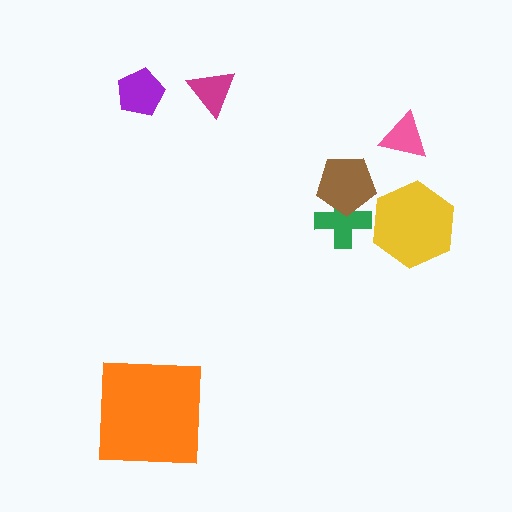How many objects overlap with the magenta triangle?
0 objects overlap with the magenta triangle.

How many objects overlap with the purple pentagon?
0 objects overlap with the purple pentagon.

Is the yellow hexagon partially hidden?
No, no other shape covers it.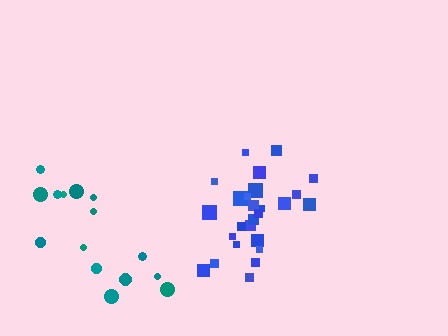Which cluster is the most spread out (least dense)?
Teal.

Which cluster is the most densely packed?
Blue.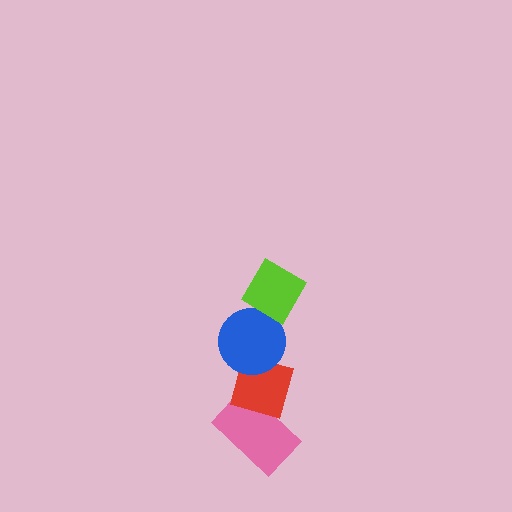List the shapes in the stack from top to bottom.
From top to bottom: the lime diamond, the blue circle, the red diamond, the pink rectangle.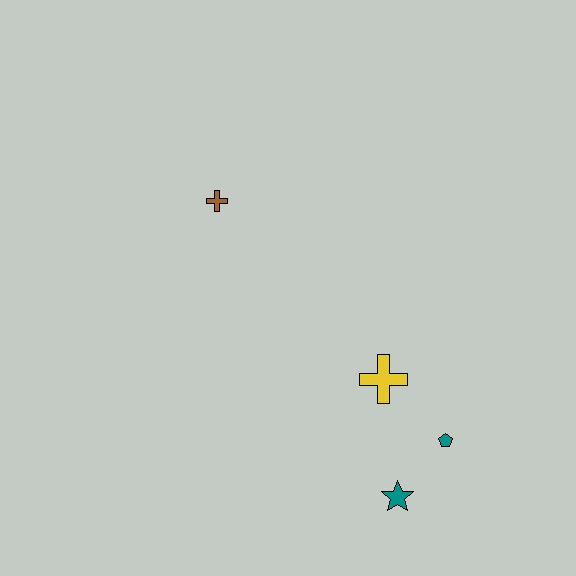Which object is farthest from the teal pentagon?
The brown cross is farthest from the teal pentagon.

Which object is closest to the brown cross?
The yellow cross is closest to the brown cross.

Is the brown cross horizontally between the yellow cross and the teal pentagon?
No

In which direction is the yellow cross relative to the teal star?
The yellow cross is above the teal star.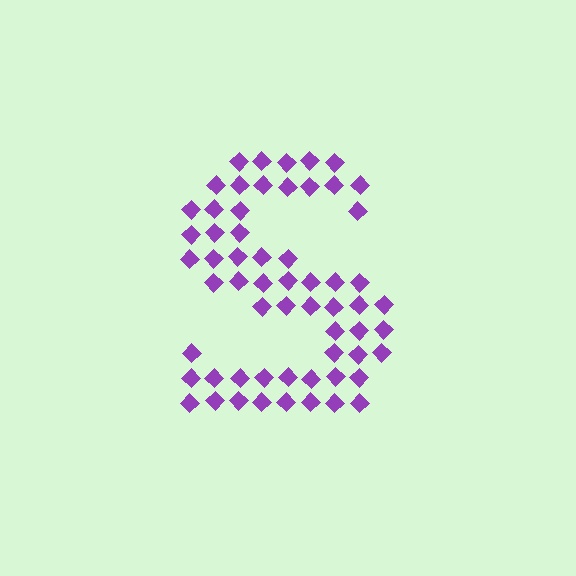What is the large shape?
The large shape is the letter S.